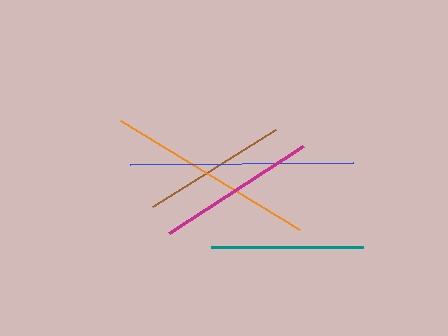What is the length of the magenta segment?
The magenta segment is approximately 160 pixels long.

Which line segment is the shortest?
The brown line is the shortest at approximately 145 pixels.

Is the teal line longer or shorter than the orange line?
The orange line is longer than the teal line.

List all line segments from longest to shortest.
From longest to shortest: blue, orange, magenta, teal, brown.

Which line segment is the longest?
The blue line is the longest at approximately 223 pixels.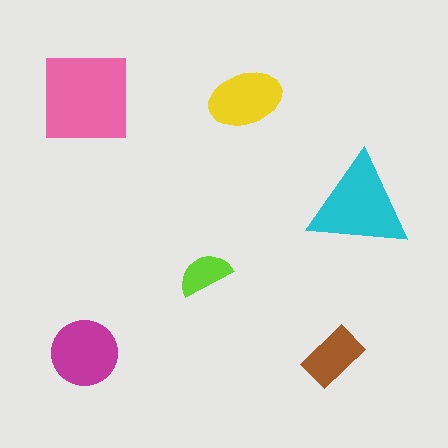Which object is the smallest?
The lime semicircle.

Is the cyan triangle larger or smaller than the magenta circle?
Larger.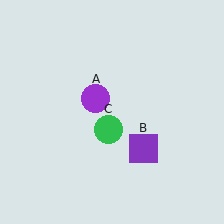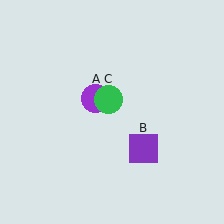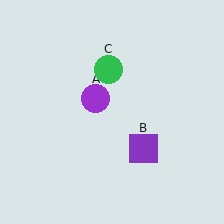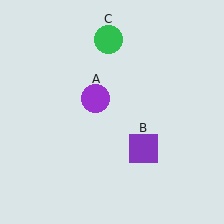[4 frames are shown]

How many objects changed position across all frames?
1 object changed position: green circle (object C).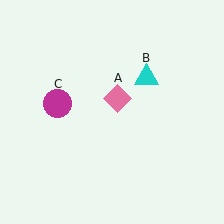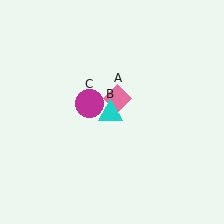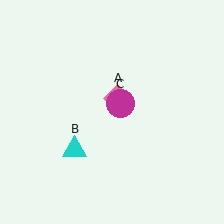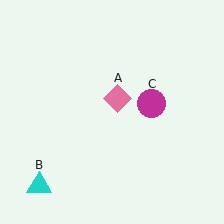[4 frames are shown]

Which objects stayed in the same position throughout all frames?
Pink diamond (object A) remained stationary.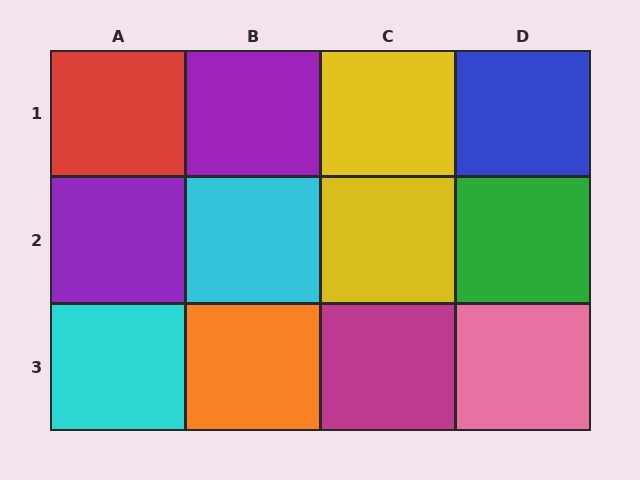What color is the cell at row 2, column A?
Purple.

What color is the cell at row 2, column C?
Yellow.